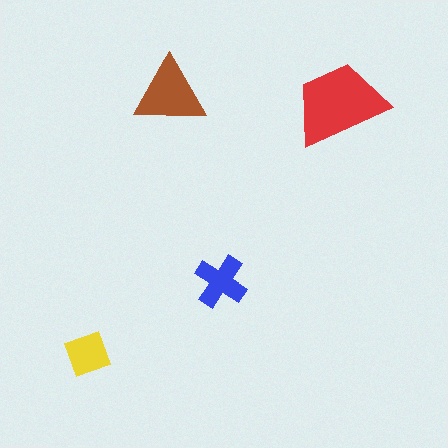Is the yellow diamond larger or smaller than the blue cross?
Smaller.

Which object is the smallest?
The yellow diamond.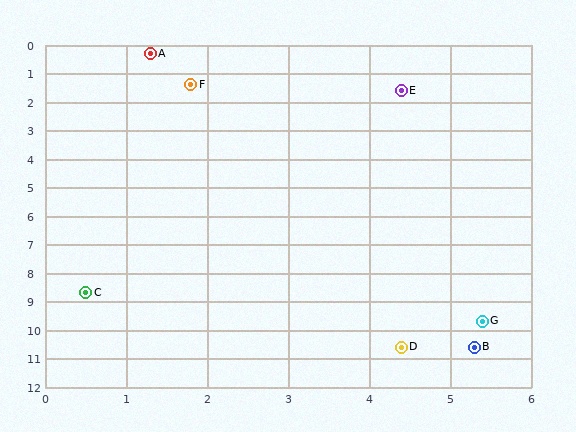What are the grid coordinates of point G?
Point G is at approximately (5.4, 9.7).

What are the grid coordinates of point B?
Point B is at approximately (5.3, 10.6).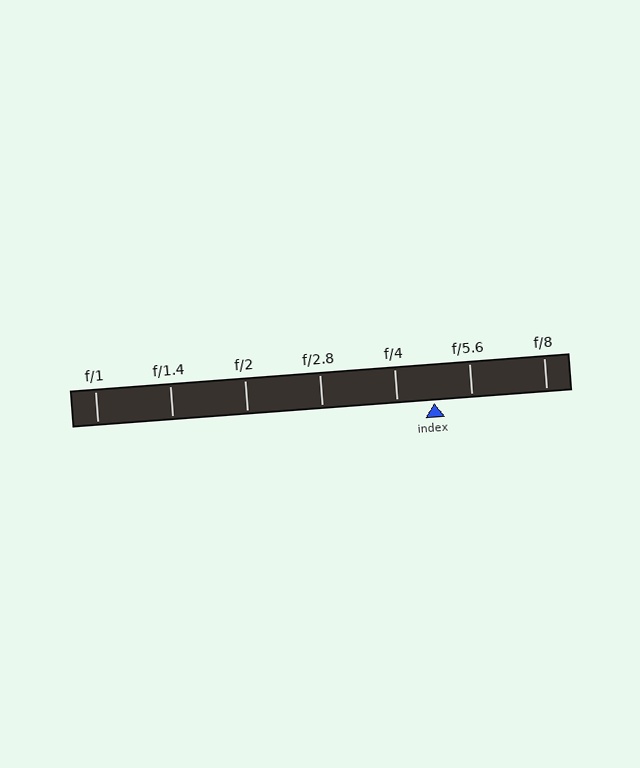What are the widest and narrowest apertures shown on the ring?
The widest aperture shown is f/1 and the narrowest is f/8.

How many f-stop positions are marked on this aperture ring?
There are 7 f-stop positions marked.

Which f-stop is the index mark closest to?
The index mark is closest to f/4.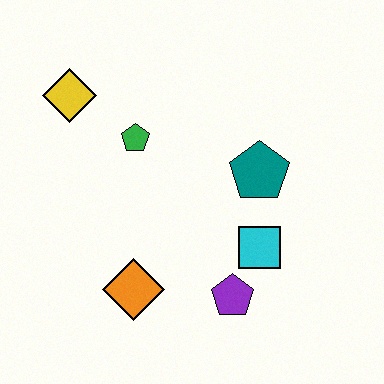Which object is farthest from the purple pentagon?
The yellow diamond is farthest from the purple pentagon.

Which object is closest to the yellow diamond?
The green pentagon is closest to the yellow diamond.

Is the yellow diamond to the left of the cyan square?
Yes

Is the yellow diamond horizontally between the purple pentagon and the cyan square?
No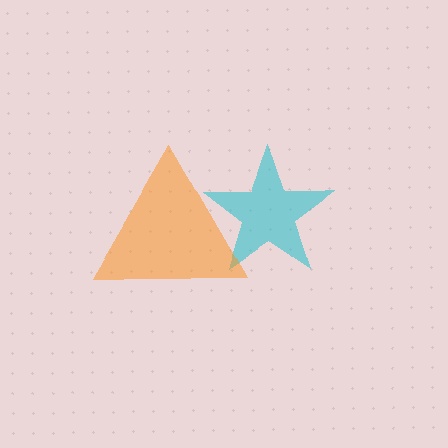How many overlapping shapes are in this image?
There are 2 overlapping shapes in the image.